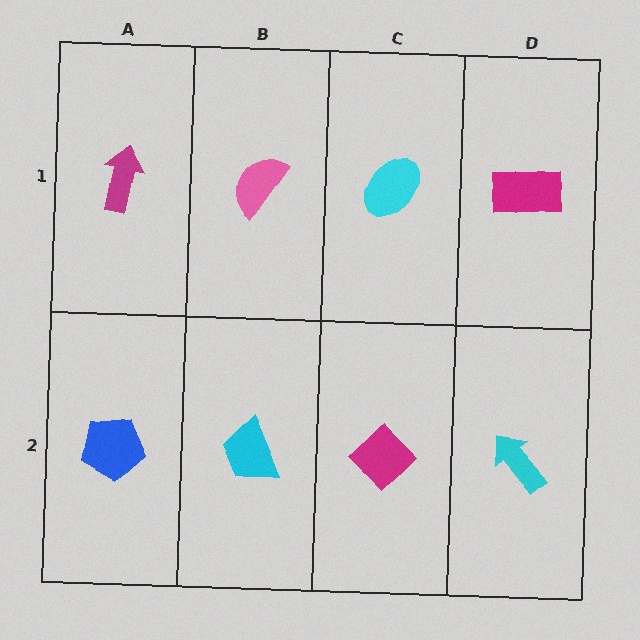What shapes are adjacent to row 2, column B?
A pink semicircle (row 1, column B), a blue pentagon (row 2, column A), a magenta diamond (row 2, column C).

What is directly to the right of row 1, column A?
A pink semicircle.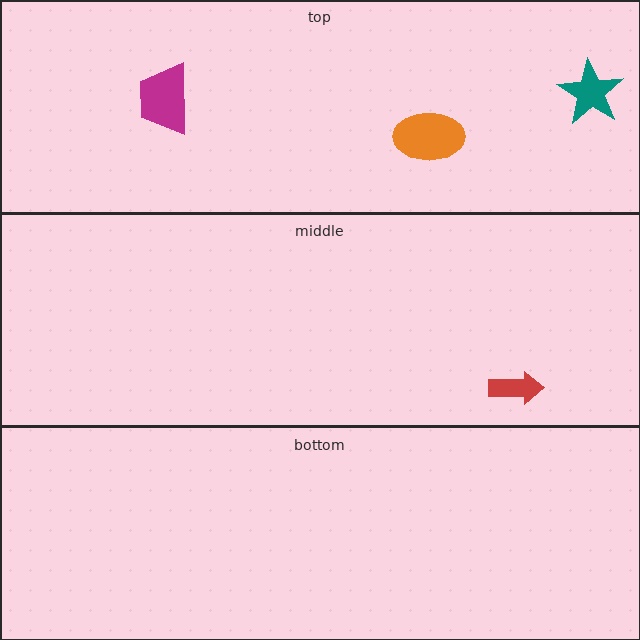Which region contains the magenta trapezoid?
The top region.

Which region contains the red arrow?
The middle region.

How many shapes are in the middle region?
1.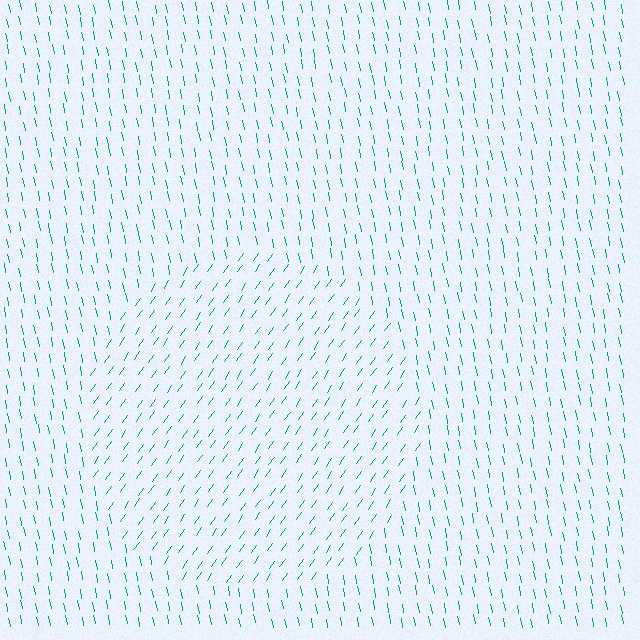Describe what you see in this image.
The image is filled with small teal line segments. A circle region in the image has lines oriented differently from the surrounding lines, creating a visible texture boundary.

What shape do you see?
I see a circle.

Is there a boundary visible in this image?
Yes, there is a texture boundary formed by a change in line orientation.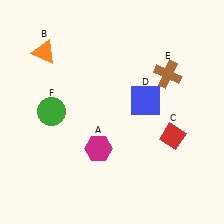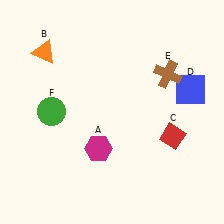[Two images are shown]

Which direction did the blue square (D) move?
The blue square (D) moved right.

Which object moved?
The blue square (D) moved right.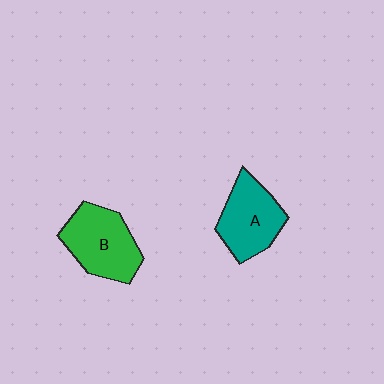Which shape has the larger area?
Shape B (green).